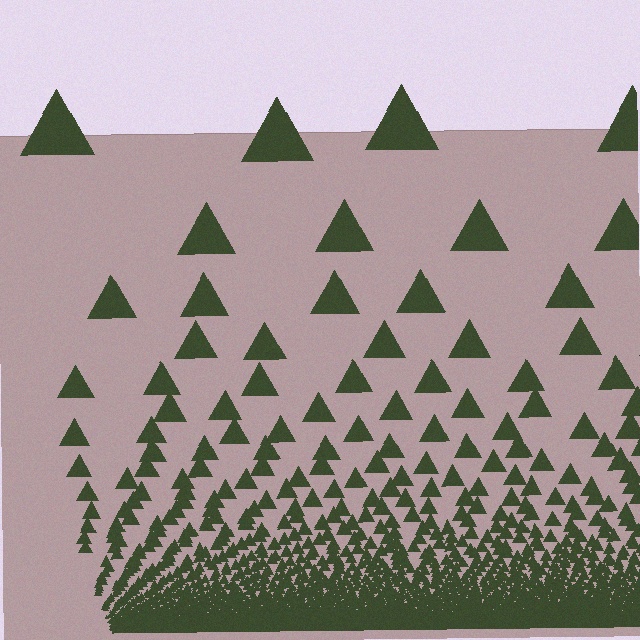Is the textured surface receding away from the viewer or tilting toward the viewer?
The surface appears to tilt toward the viewer. Texture elements get larger and sparser toward the top.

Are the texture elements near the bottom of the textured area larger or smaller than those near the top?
Smaller. The gradient is inverted — elements near the bottom are smaller and denser.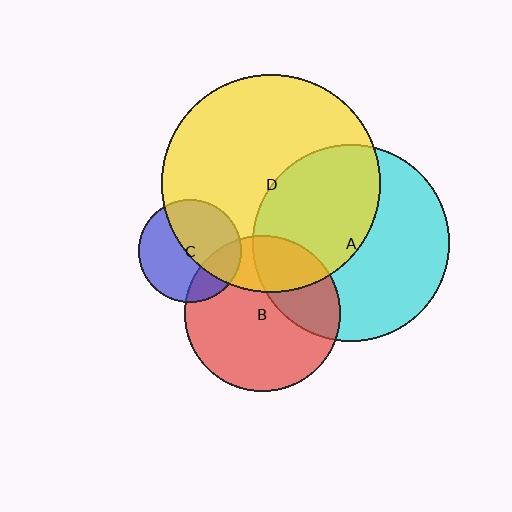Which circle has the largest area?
Circle D (yellow).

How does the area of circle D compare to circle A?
Approximately 1.2 times.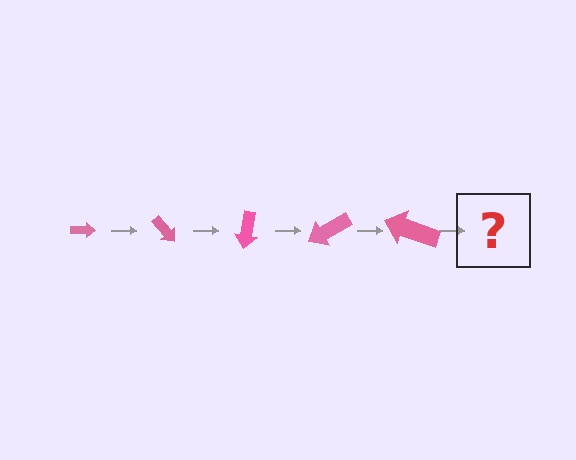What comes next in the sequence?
The next element should be an arrow, larger than the previous one and rotated 250 degrees from the start.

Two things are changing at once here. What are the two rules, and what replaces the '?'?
The two rules are that the arrow grows larger each step and it rotates 50 degrees each step. The '?' should be an arrow, larger than the previous one and rotated 250 degrees from the start.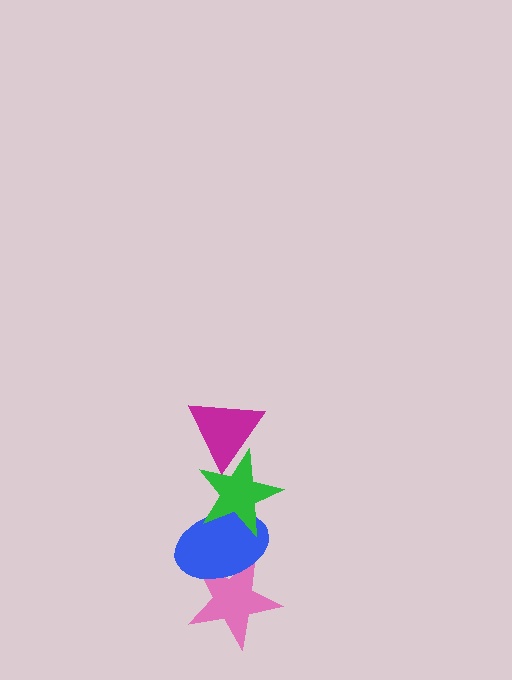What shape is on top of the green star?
The magenta triangle is on top of the green star.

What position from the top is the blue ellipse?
The blue ellipse is 3rd from the top.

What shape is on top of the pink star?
The blue ellipse is on top of the pink star.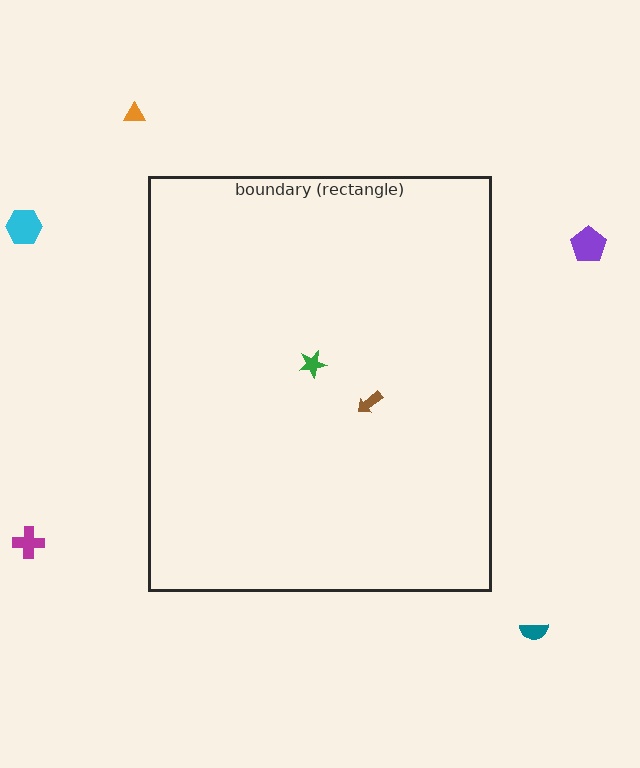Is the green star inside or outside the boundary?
Inside.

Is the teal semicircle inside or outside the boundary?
Outside.